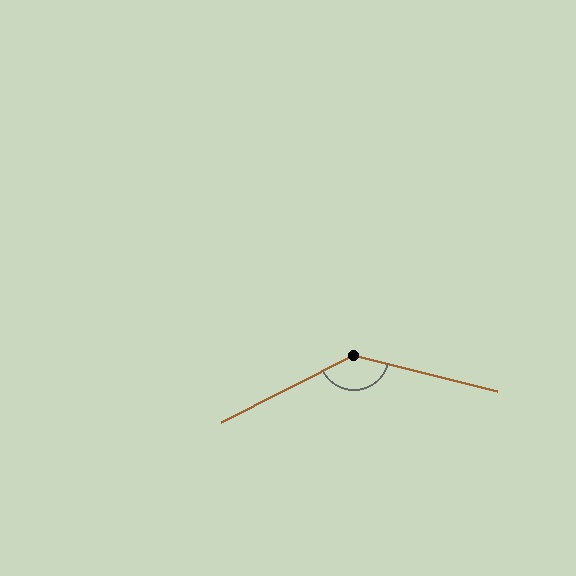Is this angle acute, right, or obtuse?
It is obtuse.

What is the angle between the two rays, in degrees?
Approximately 139 degrees.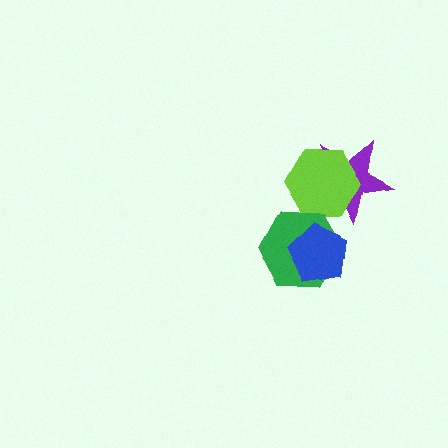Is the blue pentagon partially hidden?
No, no other shape covers it.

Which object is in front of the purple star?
The lime hexagon is in front of the purple star.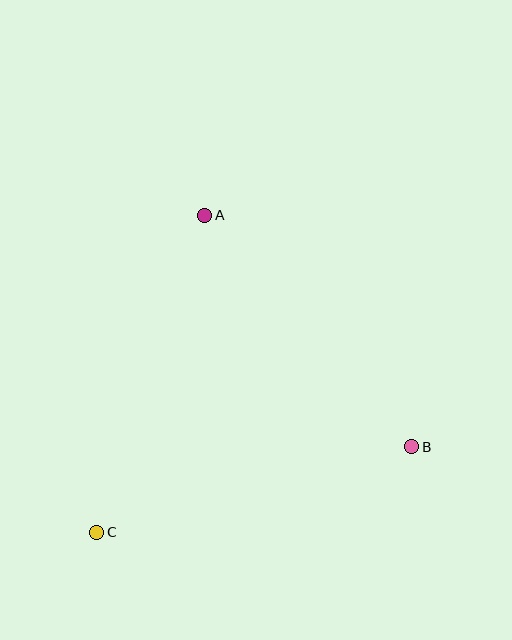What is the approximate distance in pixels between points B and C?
The distance between B and C is approximately 327 pixels.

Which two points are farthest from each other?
Points A and C are farthest from each other.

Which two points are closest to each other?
Points A and B are closest to each other.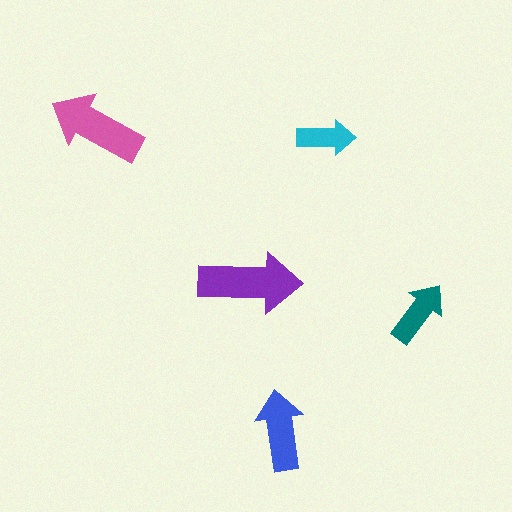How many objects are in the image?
There are 5 objects in the image.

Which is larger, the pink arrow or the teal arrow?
The pink one.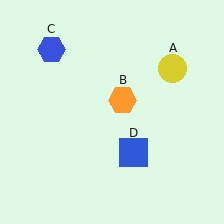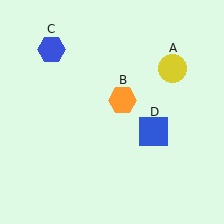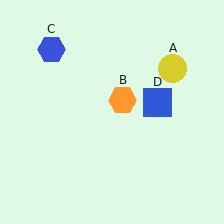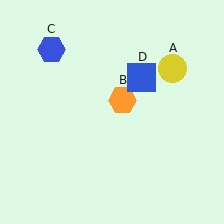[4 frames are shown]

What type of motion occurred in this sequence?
The blue square (object D) rotated counterclockwise around the center of the scene.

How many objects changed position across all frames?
1 object changed position: blue square (object D).